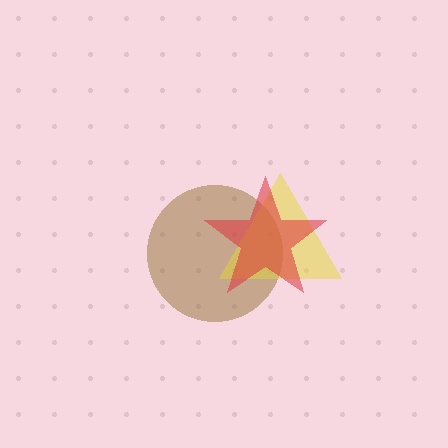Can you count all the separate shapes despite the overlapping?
Yes, there are 3 separate shapes.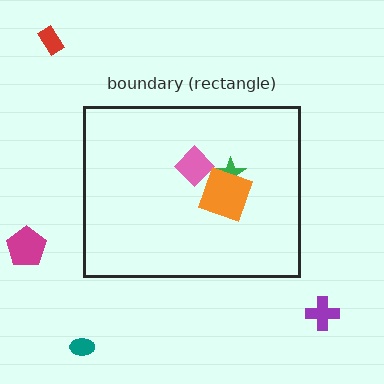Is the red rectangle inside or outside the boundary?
Outside.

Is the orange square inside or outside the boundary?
Inside.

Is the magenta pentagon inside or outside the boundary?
Outside.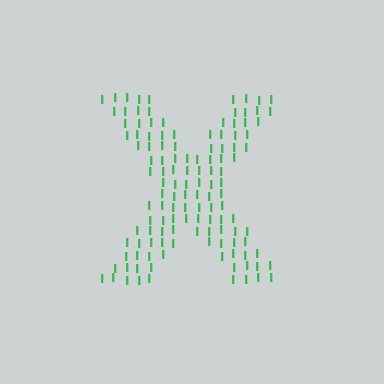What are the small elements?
The small elements are letter I's.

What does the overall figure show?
The overall figure shows the letter X.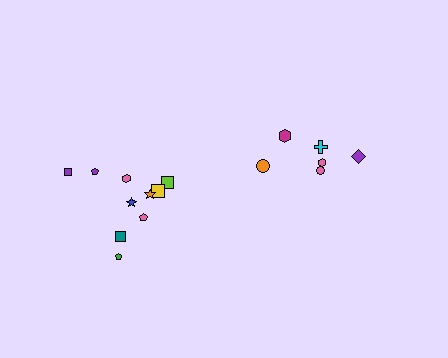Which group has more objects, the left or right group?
The left group.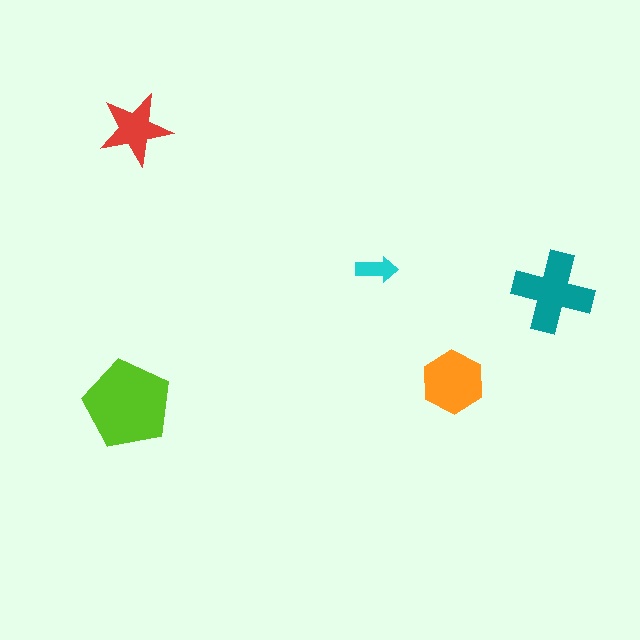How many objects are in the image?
There are 5 objects in the image.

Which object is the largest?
The lime pentagon.